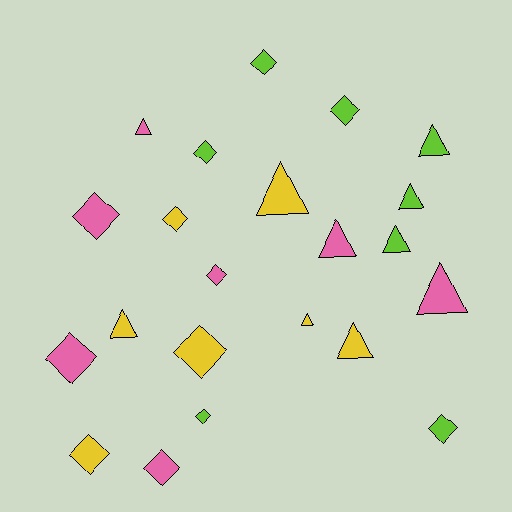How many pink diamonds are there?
There are 4 pink diamonds.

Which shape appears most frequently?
Diamond, with 12 objects.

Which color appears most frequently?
Lime, with 8 objects.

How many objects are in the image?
There are 22 objects.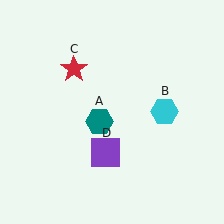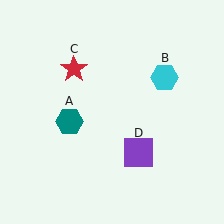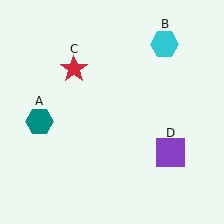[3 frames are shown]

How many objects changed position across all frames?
3 objects changed position: teal hexagon (object A), cyan hexagon (object B), purple square (object D).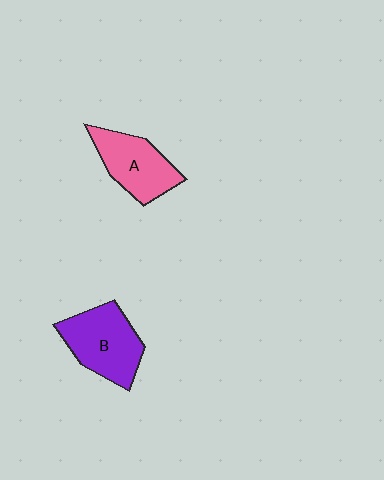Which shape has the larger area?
Shape B (purple).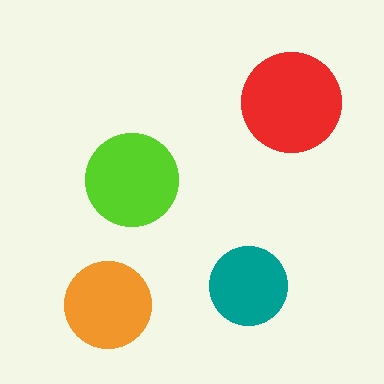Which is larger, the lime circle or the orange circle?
The lime one.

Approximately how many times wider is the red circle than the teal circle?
About 1.5 times wider.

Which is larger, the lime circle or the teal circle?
The lime one.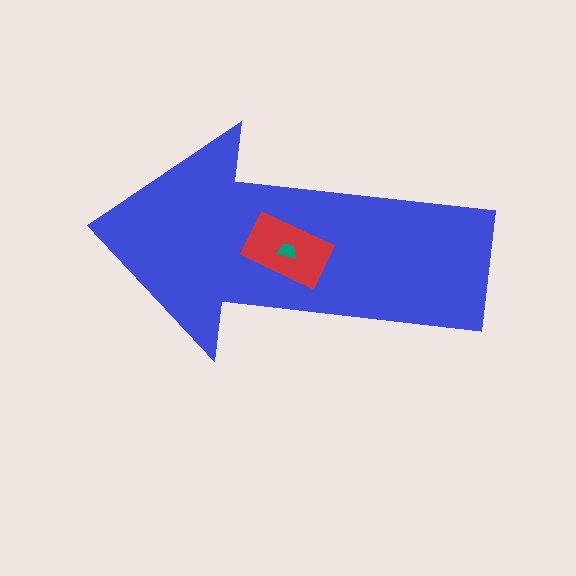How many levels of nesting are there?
3.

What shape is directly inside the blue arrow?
The red rectangle.